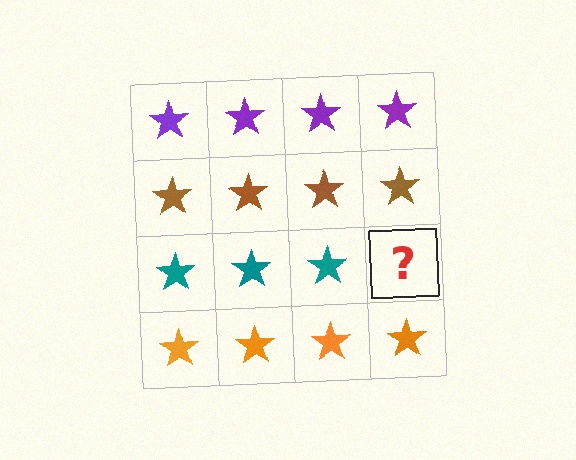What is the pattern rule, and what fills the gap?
The rule is that each row has a consistent color. The gap should be filled with a teal star.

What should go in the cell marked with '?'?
The missing cell should contain a teal star.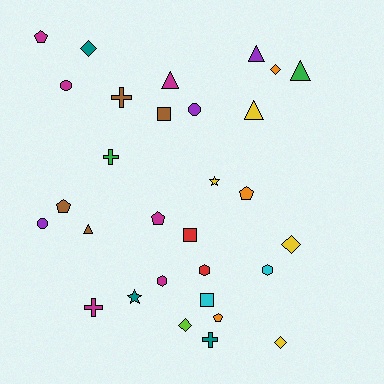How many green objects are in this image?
There are 2 green objects.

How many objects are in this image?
There are 30 objects.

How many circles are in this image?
There are 3 circles.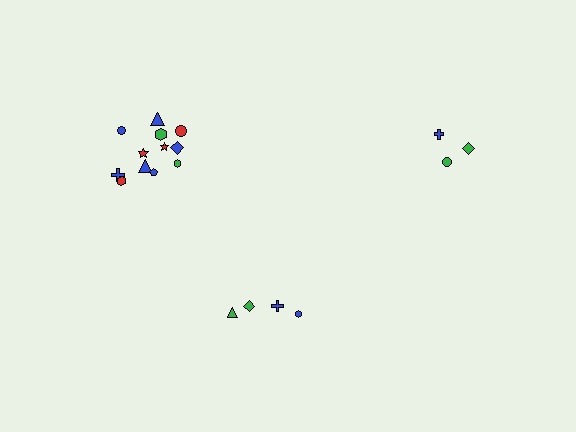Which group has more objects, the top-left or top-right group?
The top-left group.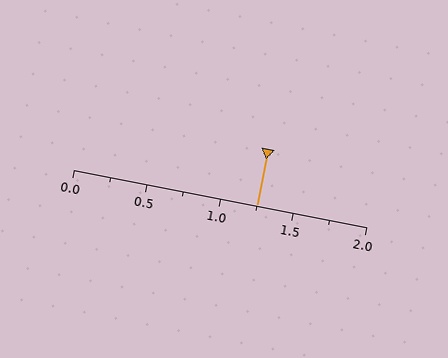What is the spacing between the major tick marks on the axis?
The major ticks are spaced 0.5 apart.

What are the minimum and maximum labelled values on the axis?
The axis runs from 0.0 to 2.0.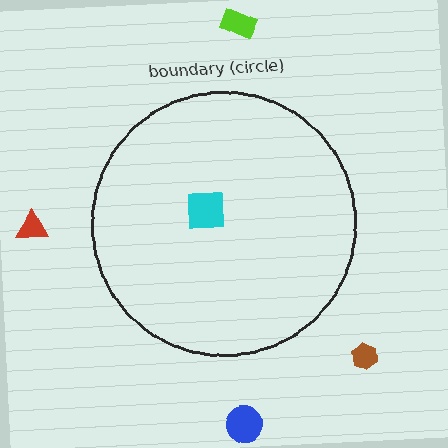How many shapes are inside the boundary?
1 inside, 4 outside.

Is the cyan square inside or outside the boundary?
Inside.